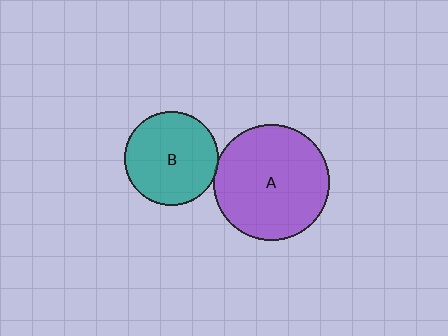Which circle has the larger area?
Circle A (purple).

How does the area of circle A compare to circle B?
Approximately 1.5 times.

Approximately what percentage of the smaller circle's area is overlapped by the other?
Approximately 5%.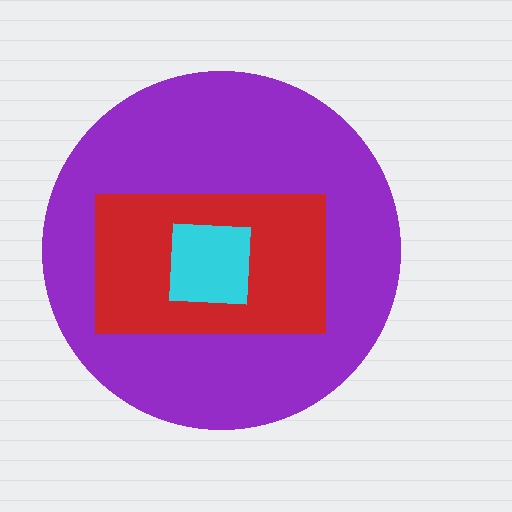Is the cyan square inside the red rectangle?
Yes.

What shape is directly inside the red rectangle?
The cyan square.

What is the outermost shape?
The purple circle.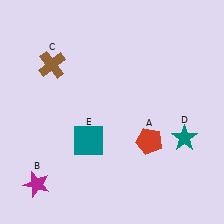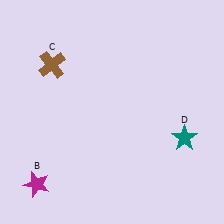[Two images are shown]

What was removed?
The red pentagon (A), the teal square (E) were removed in Image 2.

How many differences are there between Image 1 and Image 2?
There are 2 differences between the two images.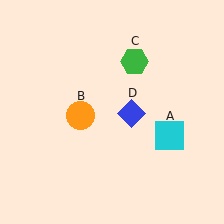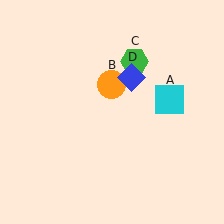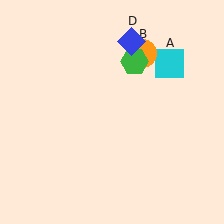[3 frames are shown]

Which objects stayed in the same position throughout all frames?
Green hexagon (object C) remained stationary.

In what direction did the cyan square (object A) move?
The cyan square (object A) moved up.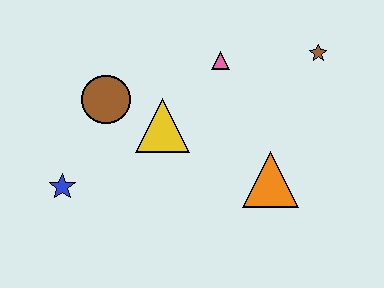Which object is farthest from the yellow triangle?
The brown star is farthest from the yellow triangle.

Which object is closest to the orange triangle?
The yellow triangle is closest to the orange triangle.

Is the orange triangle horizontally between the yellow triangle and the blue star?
No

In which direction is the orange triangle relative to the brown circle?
The orange triangle is to the right of the brown circle.